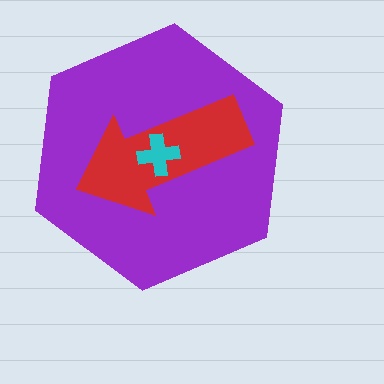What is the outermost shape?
The purple hexagon.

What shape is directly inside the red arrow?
The cyan cross.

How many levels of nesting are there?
3.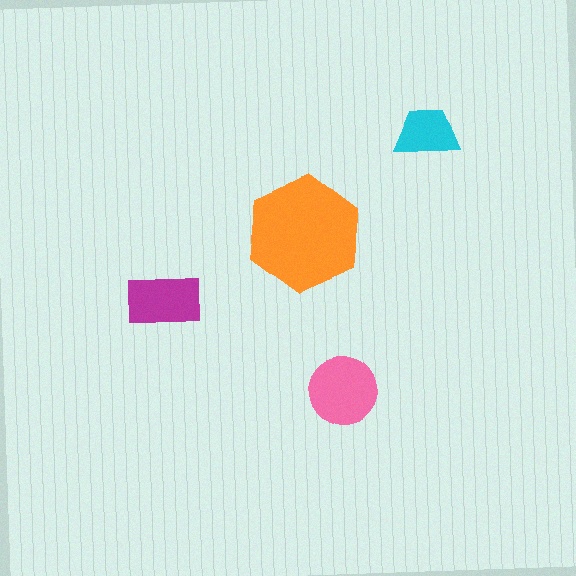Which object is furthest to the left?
The magenta rectangle is leftmost.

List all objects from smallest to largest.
The cyan trapezoid, the magenta rectangle, the pink circle, the orange hexagon.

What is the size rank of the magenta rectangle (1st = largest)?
3rd.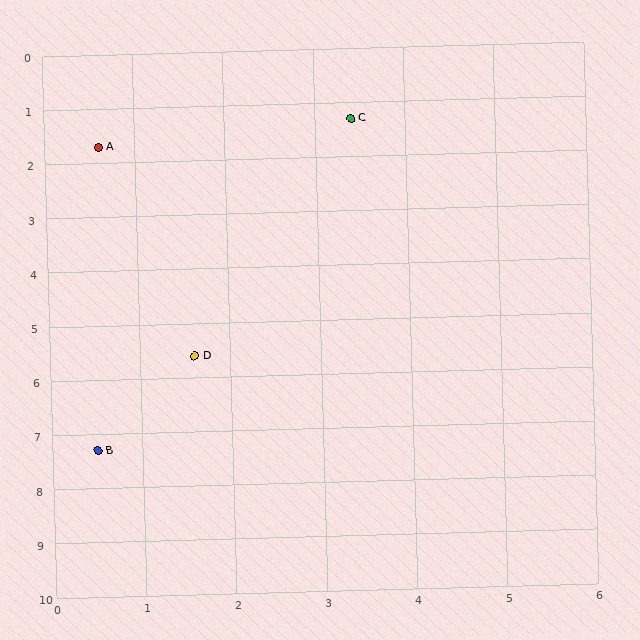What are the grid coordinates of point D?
Point D is at approximately (1.6, 5.6).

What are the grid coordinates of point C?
Point C is at approximately (3.4, 1.3).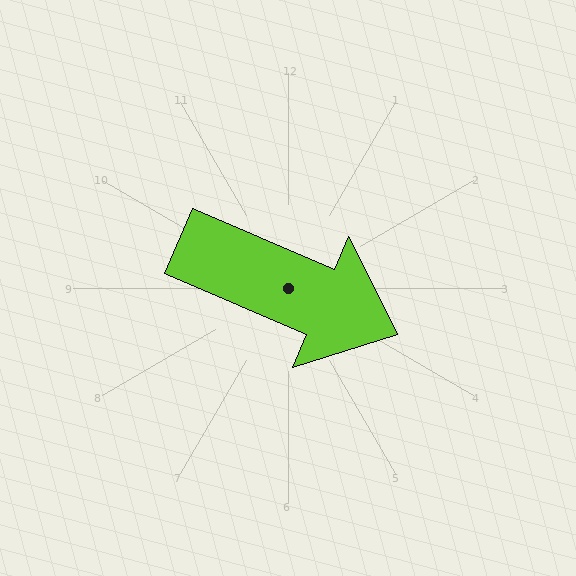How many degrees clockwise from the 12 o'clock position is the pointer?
Approximately 113 degrees.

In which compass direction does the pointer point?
Southeast.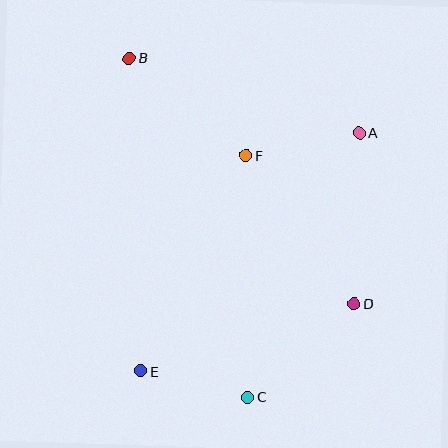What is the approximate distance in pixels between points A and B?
The distance between A and B is approximately 242 pixels.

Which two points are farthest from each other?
Points B and C are farthest from each other.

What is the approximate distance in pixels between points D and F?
The distance between D and F is approximately 183 pixels.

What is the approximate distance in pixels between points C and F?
The distance between C and F is approximately 242 pixels.